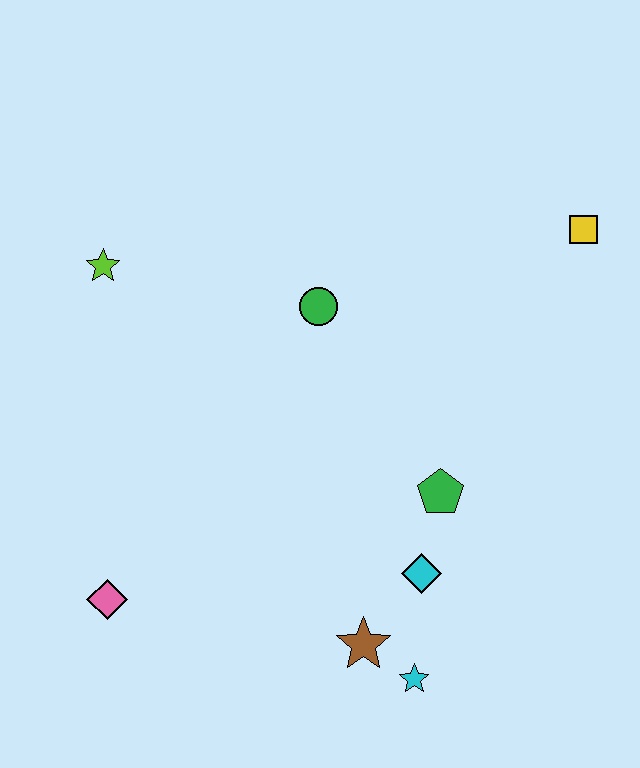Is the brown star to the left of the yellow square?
Yes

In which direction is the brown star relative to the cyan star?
The brown star is to the left of the cyan star.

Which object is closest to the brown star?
The cyan star is closest to the brown star.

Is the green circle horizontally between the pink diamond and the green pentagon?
Yes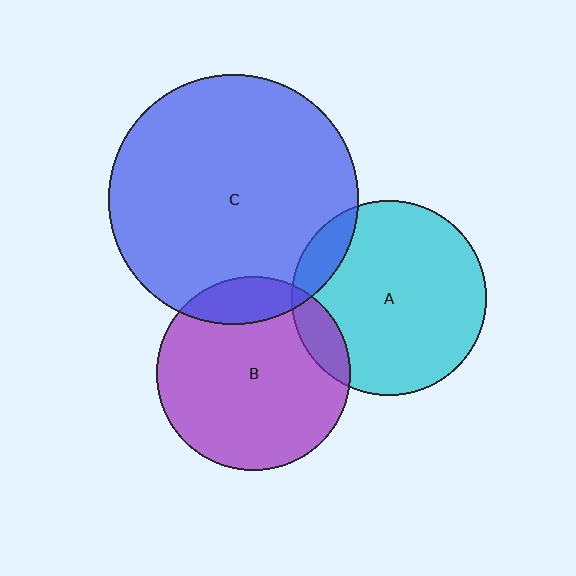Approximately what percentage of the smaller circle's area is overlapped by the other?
Approximately 10%.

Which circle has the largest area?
Circle C (blue).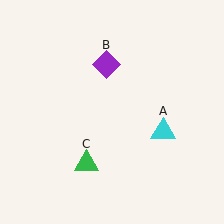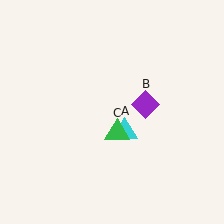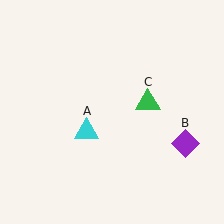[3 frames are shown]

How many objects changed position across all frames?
3 objects changed position: cyan triangle (object A), purple diamond (object B), green triangle (object C).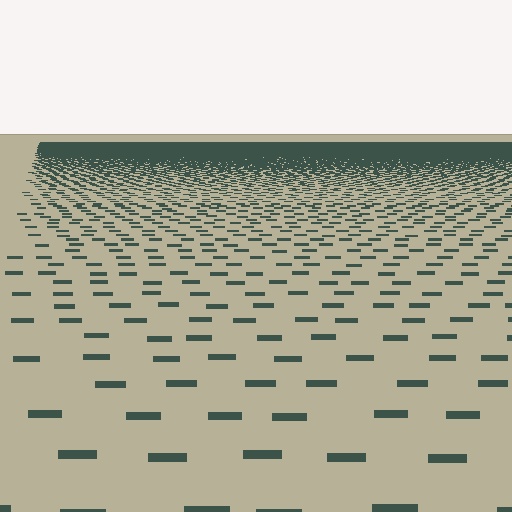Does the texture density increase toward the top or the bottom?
Density increases toward the top.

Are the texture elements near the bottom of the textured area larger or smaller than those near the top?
Larger. Near the bottom, elements are closer to the viewer and appear at a bigger on-screen size.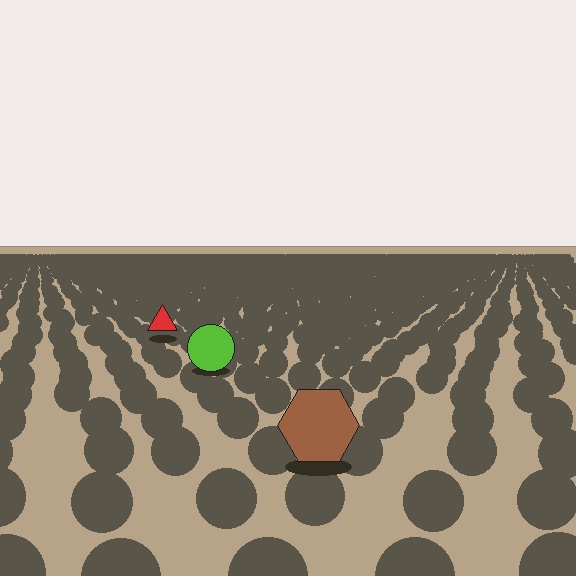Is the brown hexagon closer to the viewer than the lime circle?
Yes. The brown hexagon is closer — you can tell from the texture gradient: the ground texture is coarser near it.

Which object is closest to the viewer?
The brown hexagon is closest. The texture marks near it are larger and more spread out.